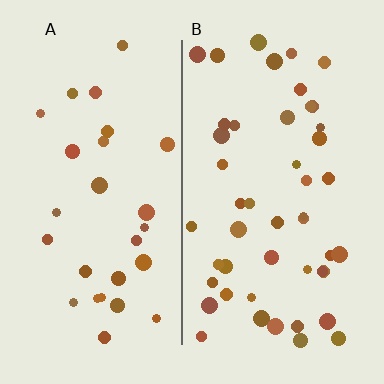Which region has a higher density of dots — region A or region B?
B (the right).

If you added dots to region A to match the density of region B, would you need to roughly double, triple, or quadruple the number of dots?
Approximately double.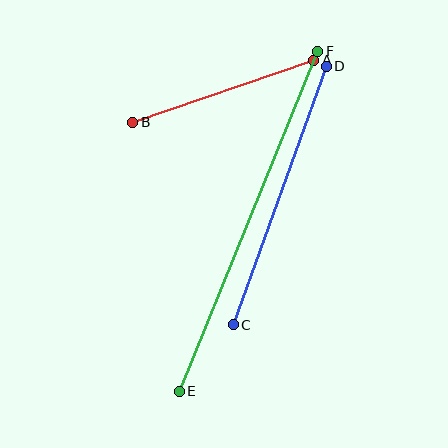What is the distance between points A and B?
The distance is approximately 191 pixels.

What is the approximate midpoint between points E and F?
The midpoint is at approximately (249, 221) pixels.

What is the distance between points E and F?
The distance is approximately 367 pixels.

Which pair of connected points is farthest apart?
Points E and F are farthest apart.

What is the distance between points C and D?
The distance is approximately 275 pixels.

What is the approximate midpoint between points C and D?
The midpoint is at approximately (280, 196) pixels.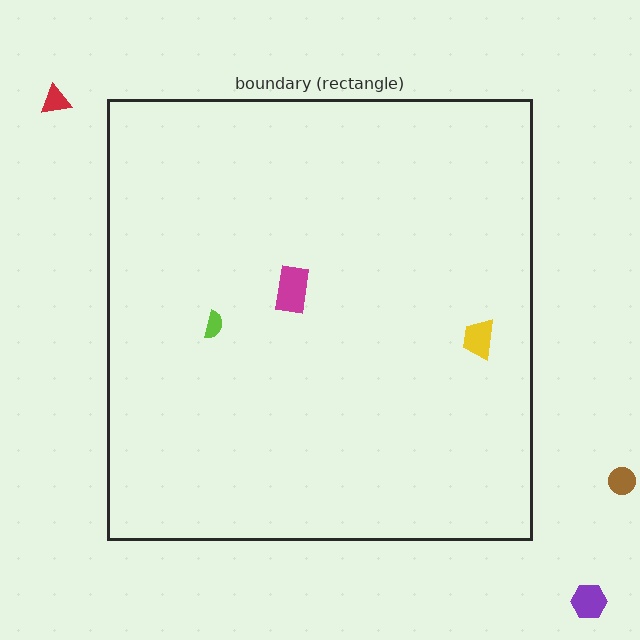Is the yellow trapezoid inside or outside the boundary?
Inside.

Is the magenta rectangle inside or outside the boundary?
Inside.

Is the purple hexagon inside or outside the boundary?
Outside.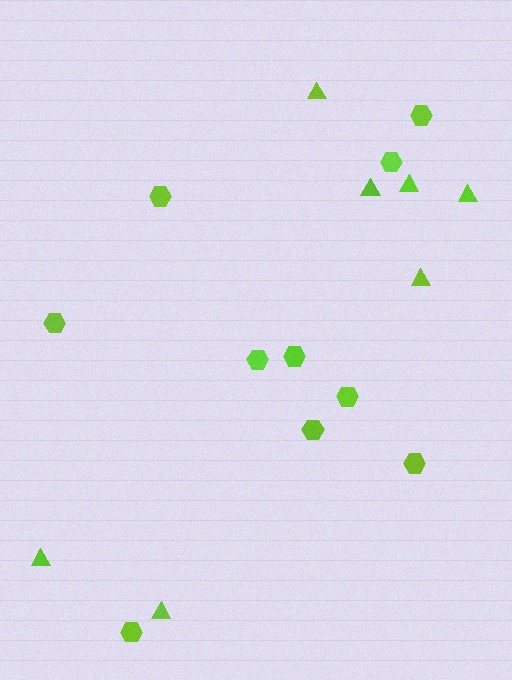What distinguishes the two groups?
There are 2 groups: one group of triangles (7) and one group of hexagons (10).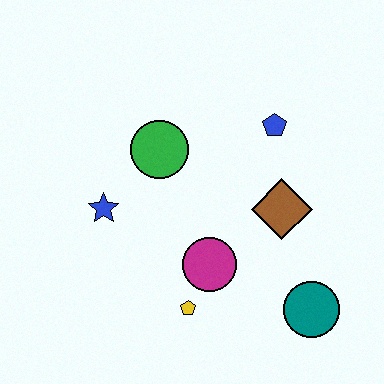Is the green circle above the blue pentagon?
No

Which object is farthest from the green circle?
The teal circle is farthest from the green circle.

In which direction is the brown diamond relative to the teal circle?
The brown diamond is above the teal circle.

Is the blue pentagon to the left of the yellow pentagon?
No